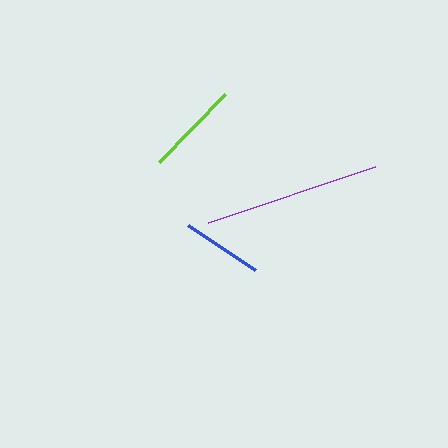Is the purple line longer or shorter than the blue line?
The purple line is longer than the blue line.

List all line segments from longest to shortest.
From longest to shortest: purple, lime, blue.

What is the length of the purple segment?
The purple segment is approximately 176 pixels long.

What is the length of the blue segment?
The blue segment is approximately 81 pixels long.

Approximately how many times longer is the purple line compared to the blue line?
The purple line is approximately 2.2 times the length of the blue line.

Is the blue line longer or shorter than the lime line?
The lime line is longer than the blue line.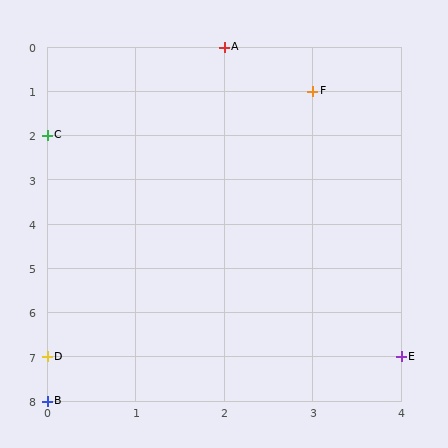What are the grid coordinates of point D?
Point D is at grid coordinates (0, 7).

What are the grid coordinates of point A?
Point A is at grid coordinates (2, 0).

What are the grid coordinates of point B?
Point B is at grid coordinates (0, 8).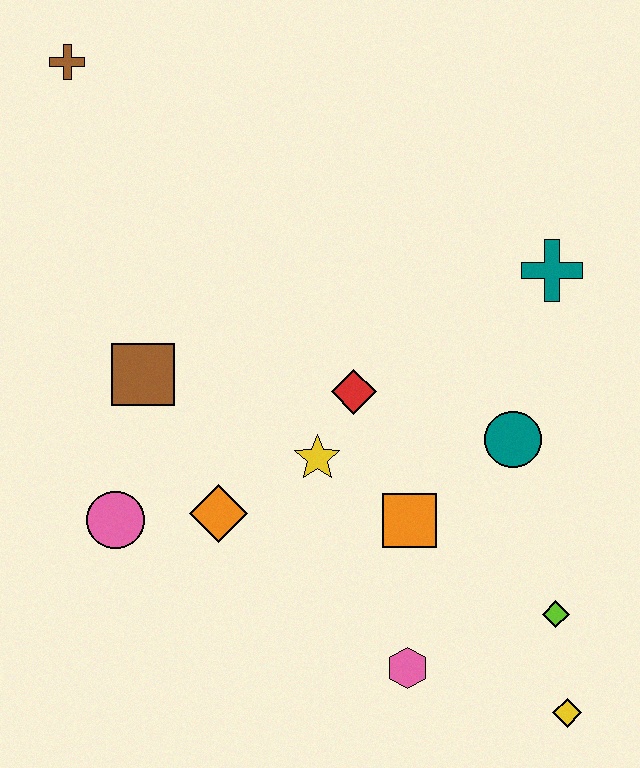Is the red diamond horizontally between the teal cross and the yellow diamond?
No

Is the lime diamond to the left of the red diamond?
No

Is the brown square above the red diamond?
Yes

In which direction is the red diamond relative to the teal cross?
The red diamond is to the left of the teal cross.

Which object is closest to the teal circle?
The orange square is closest to the teal circle.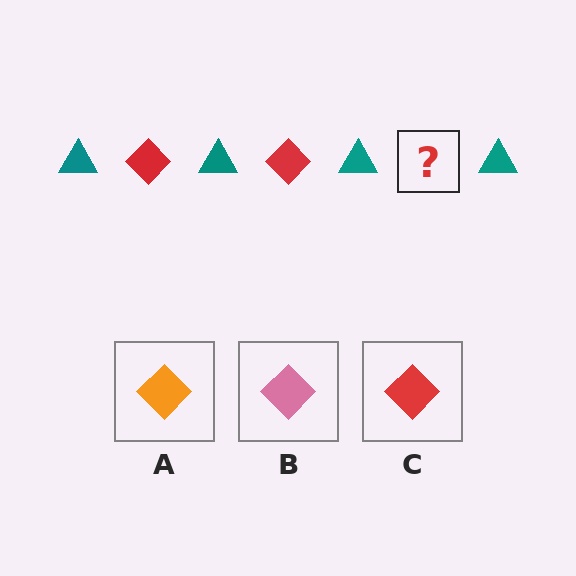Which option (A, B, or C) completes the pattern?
C.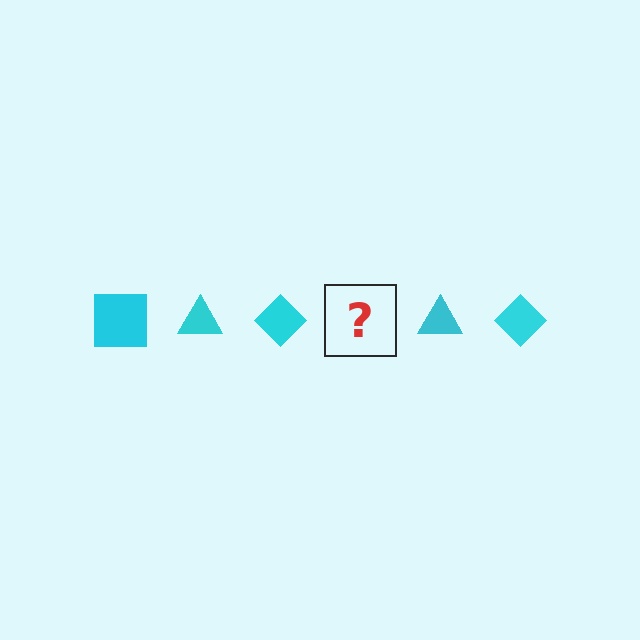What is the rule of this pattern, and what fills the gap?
The rule is that the pattern cycles through square, triangle, diamond shapes in cyan. The gap should be filled with a cyan square.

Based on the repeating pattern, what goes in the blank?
The blank should be a cyan square.